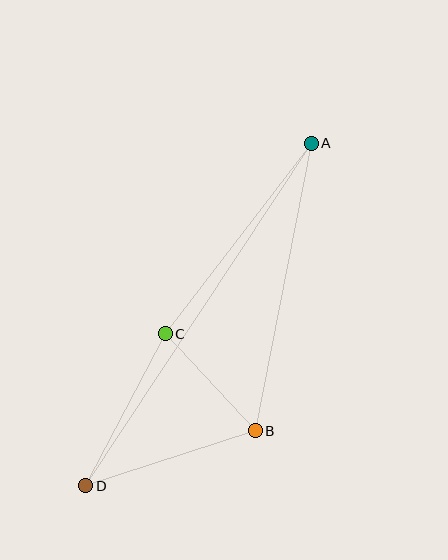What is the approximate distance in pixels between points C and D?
The distance between C and D is approximately 171 pixels.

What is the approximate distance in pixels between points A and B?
The distance between A and B is approximately 293 pixels.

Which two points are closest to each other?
Points B and C are closest to each other.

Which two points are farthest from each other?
Points A and D are farthest from each other.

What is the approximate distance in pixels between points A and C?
The distance between A and C is approximately 240 pixels.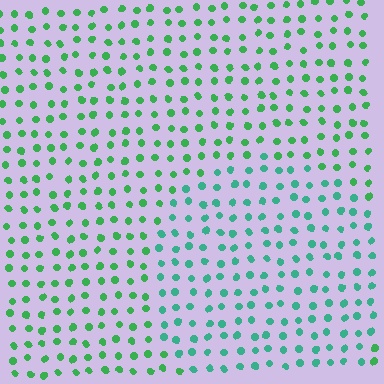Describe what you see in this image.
The image is filled with small green elements in a uniform arrangement. A circle-shaped region is visible where the elements are tinted to a slightly different hue, forming a subtle color boundary.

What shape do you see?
I see a circle.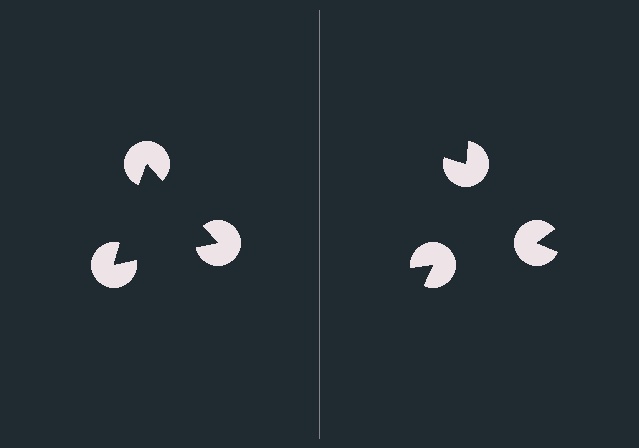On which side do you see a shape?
An illusory triangle appears on the left side. On the right side the wedge cuts are rotated, so no coherent shape forms.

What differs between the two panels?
The pac-man discs are positioned identically on both sides; only the wedge orientations differ. On the left they align to a triangle; on the right they are misaligned.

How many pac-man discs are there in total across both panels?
6 — 3 on each side.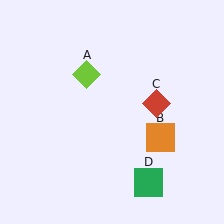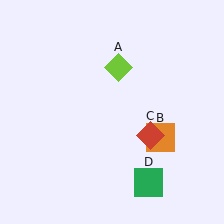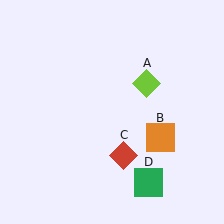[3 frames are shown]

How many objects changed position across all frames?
2 objects changed position: lime diamond (object A), red diamond (object C).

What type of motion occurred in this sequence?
The lime diamond (object A), red diamond (object C) rotated clockwise around the center of the scene.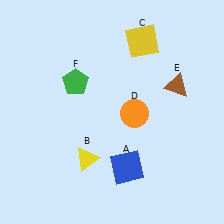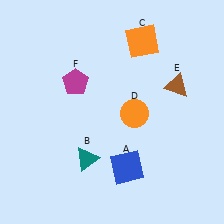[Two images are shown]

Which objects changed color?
B changed from yellow to teal. C changed from yellow to orange. F changed from green to magenta.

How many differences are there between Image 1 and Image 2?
There are 3 differences between the two images.